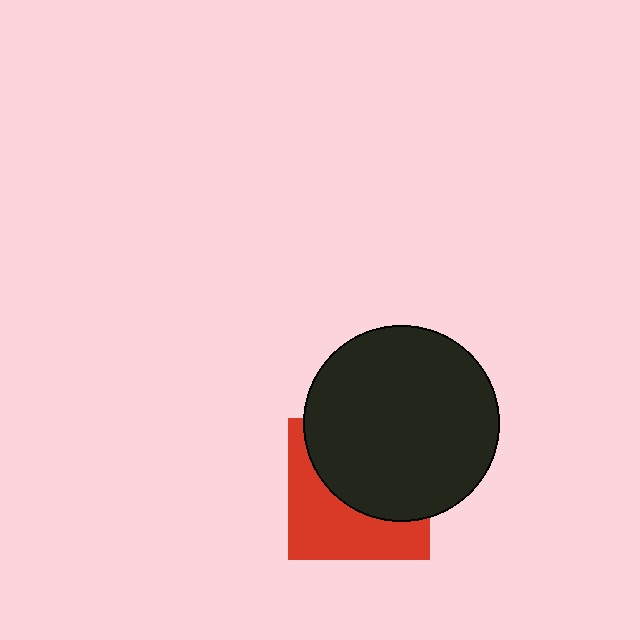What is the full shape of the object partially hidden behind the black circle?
The partially hidden object is a red square.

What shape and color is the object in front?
The object in front is a black circle.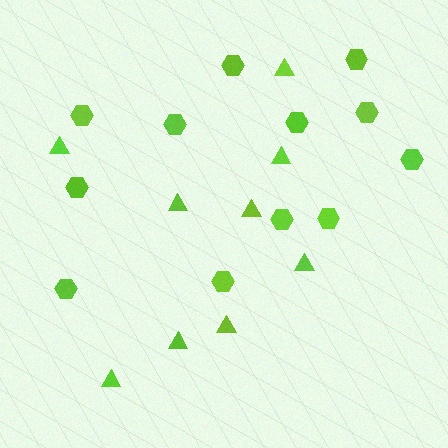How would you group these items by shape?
There are 2 groups: one group of hexagons (12) and one group of triangles (9).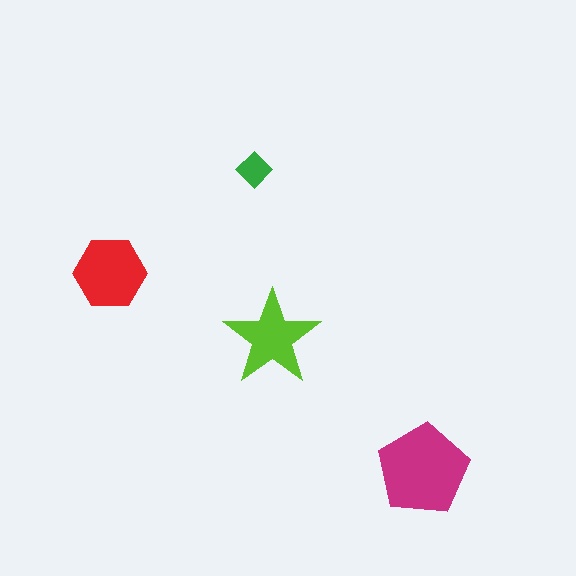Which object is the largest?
The magenta pentagon.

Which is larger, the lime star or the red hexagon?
The red hexagon.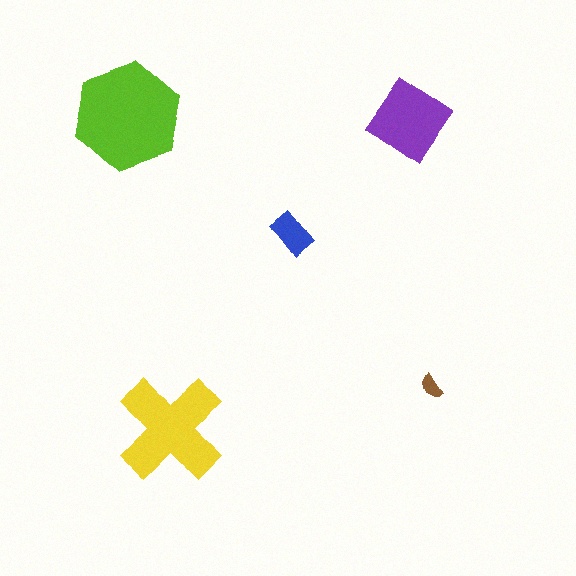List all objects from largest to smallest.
The lime hexagon, the yellow cross, the purple diamond, the blue rectangle, the brown semicircle.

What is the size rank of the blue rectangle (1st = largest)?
4th.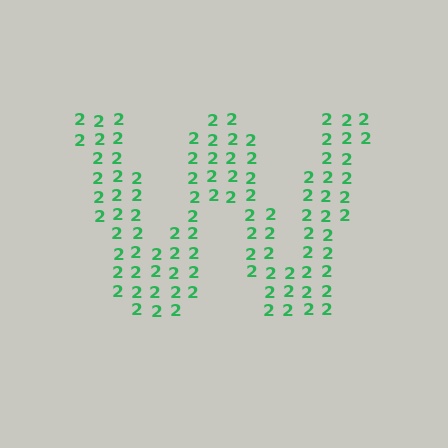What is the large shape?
The large shape is the letter W.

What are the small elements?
The small elements are digit 2's.